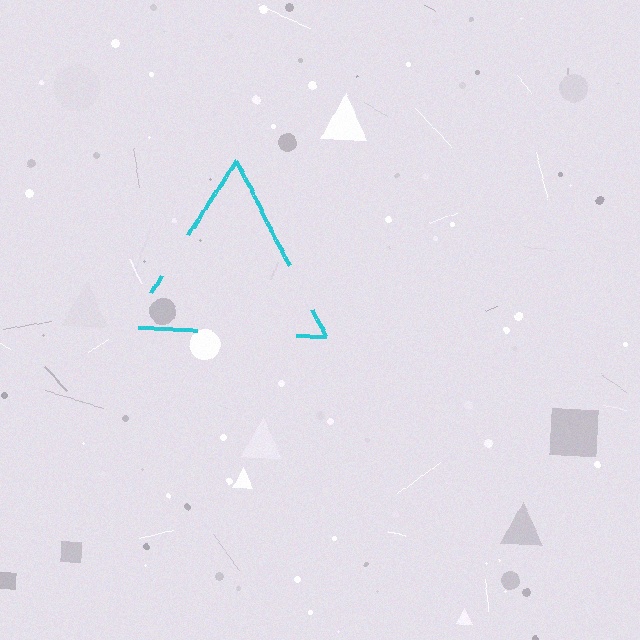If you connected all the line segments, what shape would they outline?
They would outline a triangle.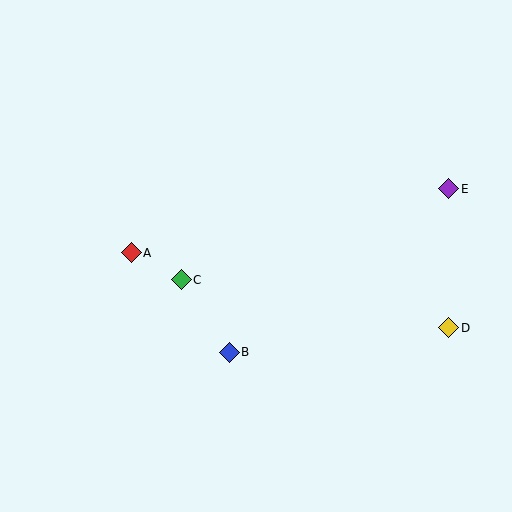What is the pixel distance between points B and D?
The distance between B and D is 221 pixels.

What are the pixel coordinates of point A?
Point A is at (131, 253).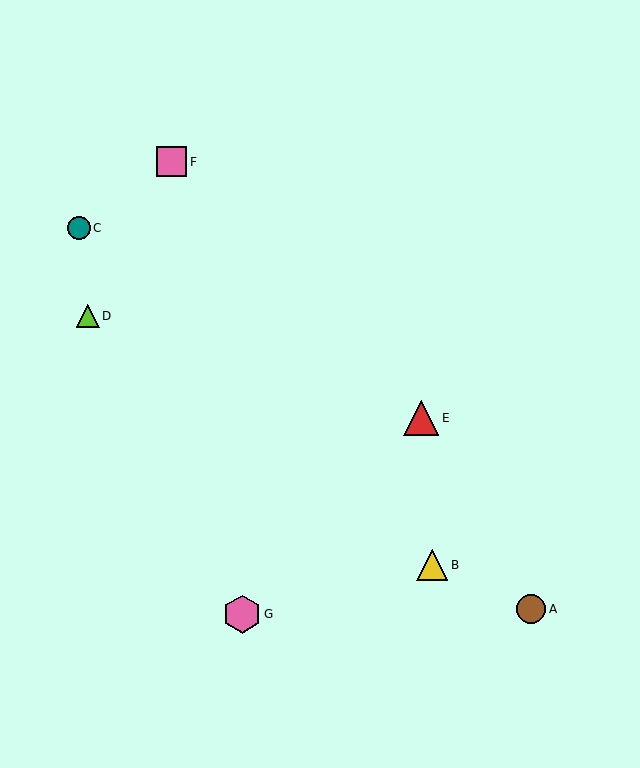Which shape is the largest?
The pink hexagon (labeled G) is the largest.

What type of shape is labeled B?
Shape B is a yellow triangle.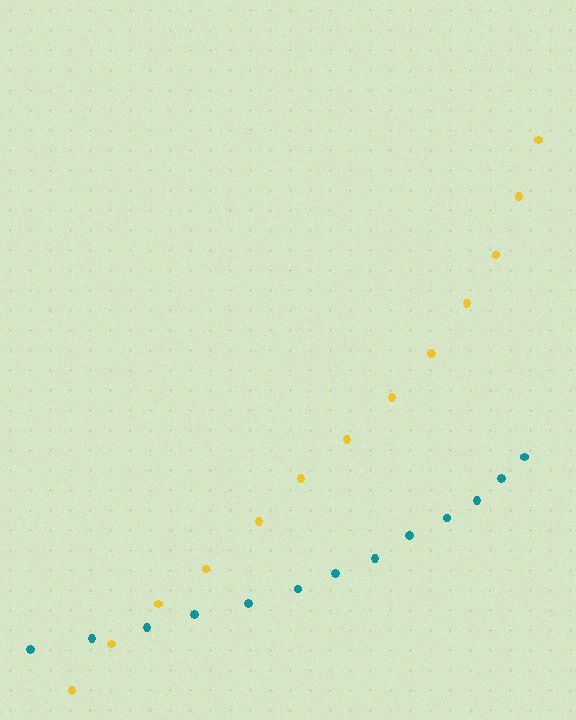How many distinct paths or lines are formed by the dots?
There are 2 distinct paths.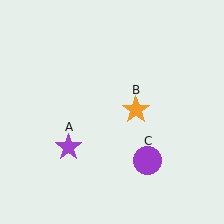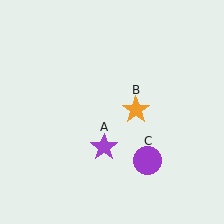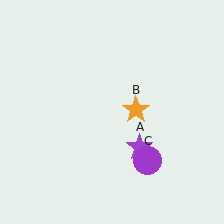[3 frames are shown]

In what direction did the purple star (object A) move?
The purple star (object A) moved right.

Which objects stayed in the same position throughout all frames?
Orange star (object B) and purple circle (object C) remained stationary.